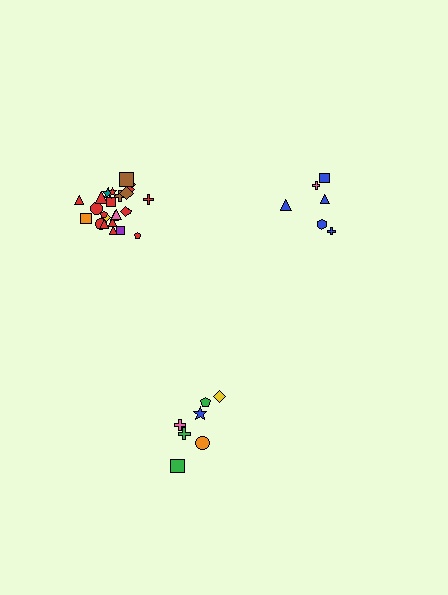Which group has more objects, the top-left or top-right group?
The top-left group.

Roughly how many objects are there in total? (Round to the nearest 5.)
Roughly 40 objects in total.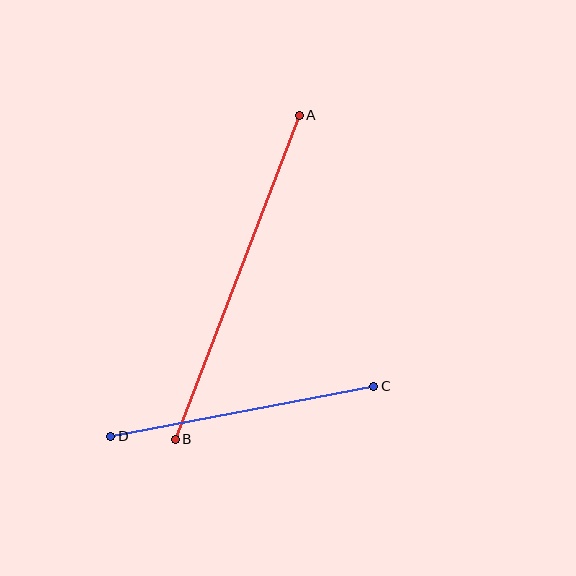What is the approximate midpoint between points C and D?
The midpoint is at approximately (242, 411) pixels.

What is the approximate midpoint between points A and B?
The midpoint is at approximately (237, 277) pixels.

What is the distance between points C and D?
The distance is approximately 268 pixels.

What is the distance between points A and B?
The distance is approximately 347 pixels.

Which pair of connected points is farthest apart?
Points A and B are farthest apart.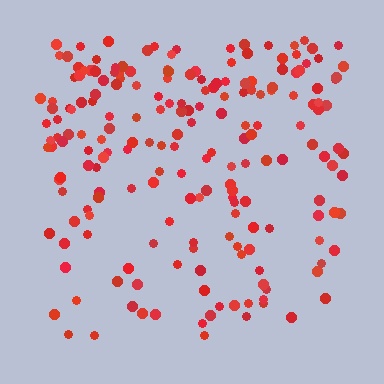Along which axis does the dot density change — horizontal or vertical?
Vertical.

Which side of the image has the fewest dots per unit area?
The bottom.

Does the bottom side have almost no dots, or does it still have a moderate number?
Still a moderate number, just noticeably fewer than the top.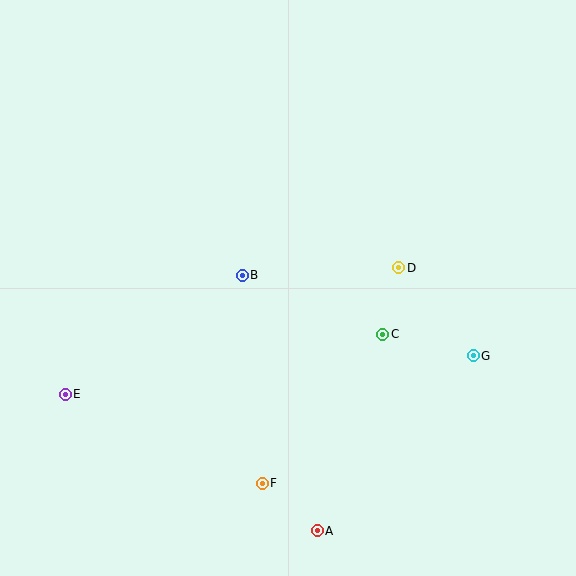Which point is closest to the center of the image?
Point B at (242, 275) is closest to the center.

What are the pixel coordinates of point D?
Point D is at (399, 268).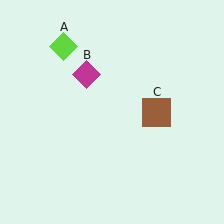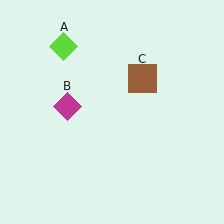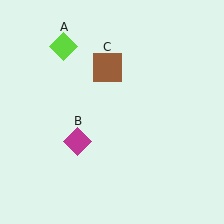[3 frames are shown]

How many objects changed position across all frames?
2 objects changed position: magenta diamond (object B), brown square (object C).